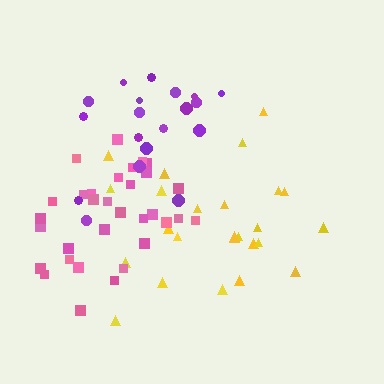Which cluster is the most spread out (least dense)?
Yellow.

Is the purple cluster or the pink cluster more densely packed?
Pink.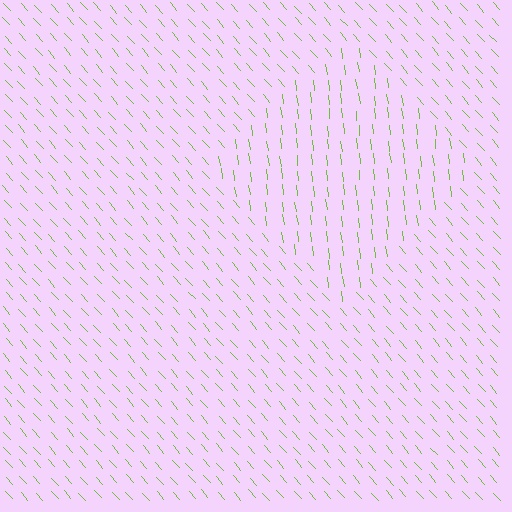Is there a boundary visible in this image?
Yes, there is a texture boundary formed by a change in line orientation.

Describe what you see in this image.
The image is filled with small lime line segments. A diamond region in the image has lines oriented differently from the surrounding lines, creating a visible texture boundary.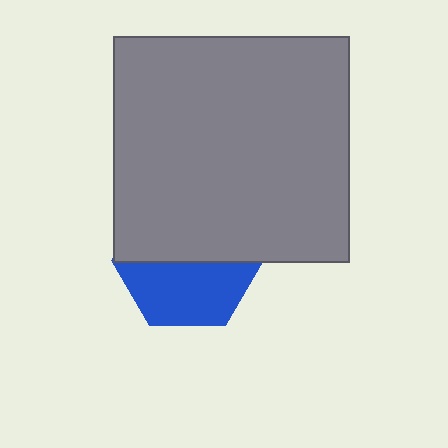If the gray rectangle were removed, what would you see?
You would see the complete blue hexagon.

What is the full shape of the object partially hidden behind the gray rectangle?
The partially hidden object is a blue hexagon.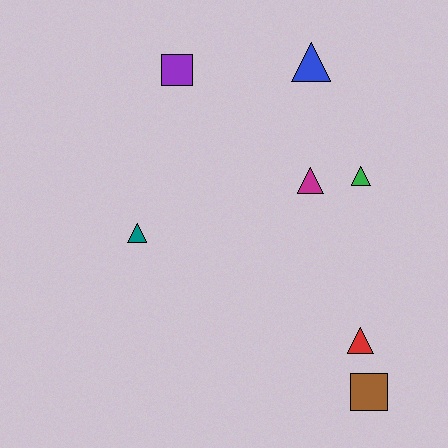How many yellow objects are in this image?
There are no yellow objects.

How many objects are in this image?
There are 7 objects.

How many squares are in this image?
There are 2 squares.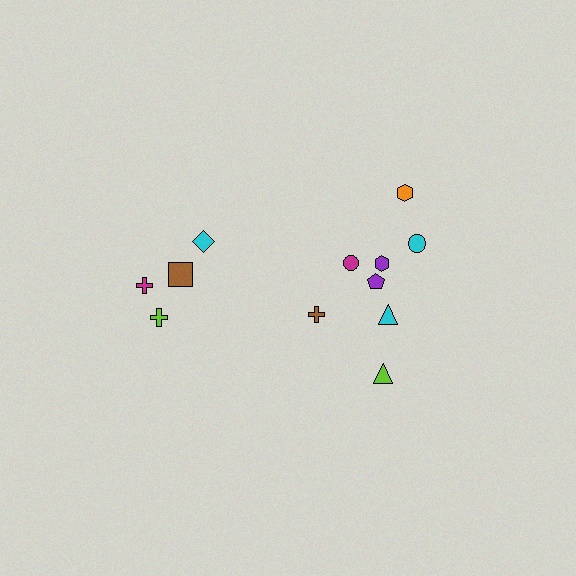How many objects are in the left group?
There are 4 objects.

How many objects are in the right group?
There are 8 objects.